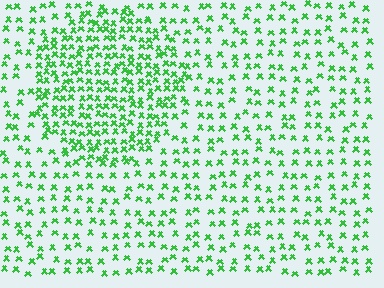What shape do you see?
I see a circle.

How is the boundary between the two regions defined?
The boundary is defined by a change in element density (approximately 2.0x ratio). All elements are the same color, size, and shape.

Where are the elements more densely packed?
The elements are more densely packed inside the circle boundary.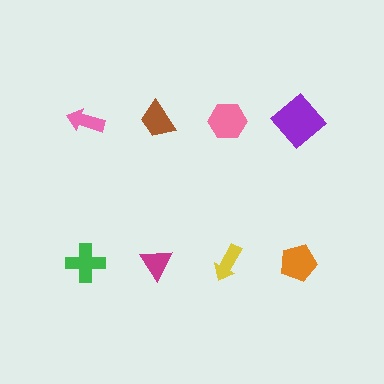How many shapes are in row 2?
4 shapes.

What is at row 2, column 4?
An orange pentagon.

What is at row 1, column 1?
A pink arrow.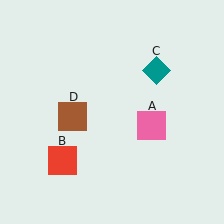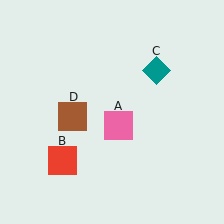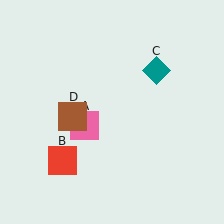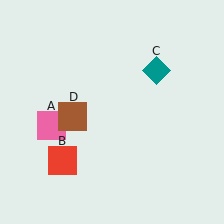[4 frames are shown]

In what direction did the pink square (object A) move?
The pink square (object A) moved left.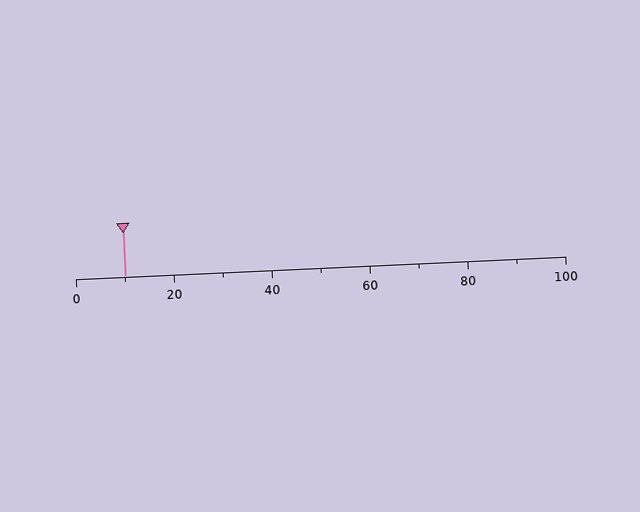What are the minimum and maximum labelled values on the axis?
The axis runs from 0 to 100.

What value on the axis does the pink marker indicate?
The marker indicates approximately 10.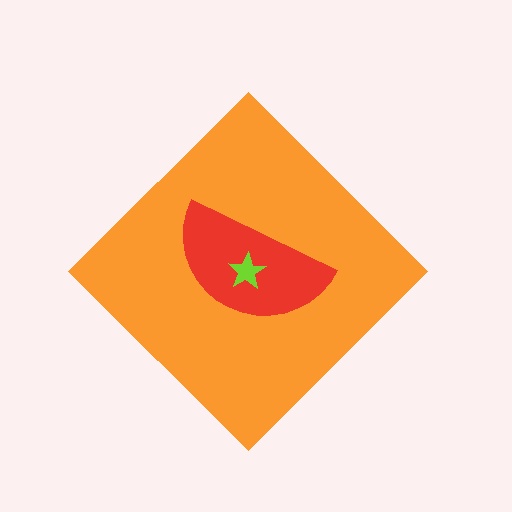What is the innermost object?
The lime star.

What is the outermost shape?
The orange diamond.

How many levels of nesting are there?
3.